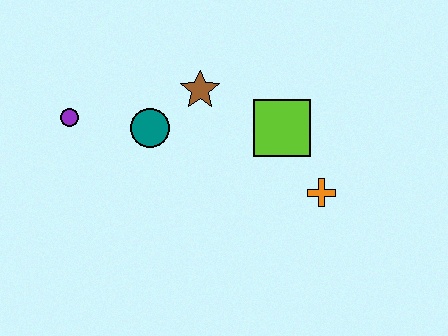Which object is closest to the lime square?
The orange cross is closest to the lime square.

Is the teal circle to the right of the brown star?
No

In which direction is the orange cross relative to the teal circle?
The orange cross is to the right of the teal circle.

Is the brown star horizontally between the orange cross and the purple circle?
Yes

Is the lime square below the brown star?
Yes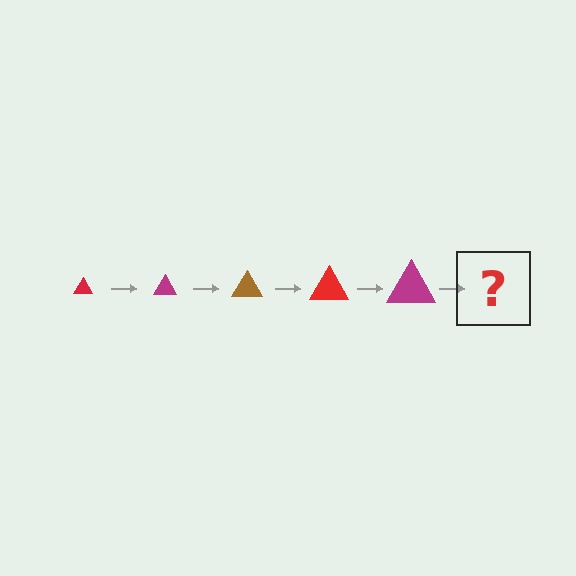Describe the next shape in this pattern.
It should be a brown triangle, larger than the previous one.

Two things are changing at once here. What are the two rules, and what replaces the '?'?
The two rules are that the triangle grows larger each step and the color cycles through red, magenta, and brown. The '?' should be a brown triangle, larger than the previous one.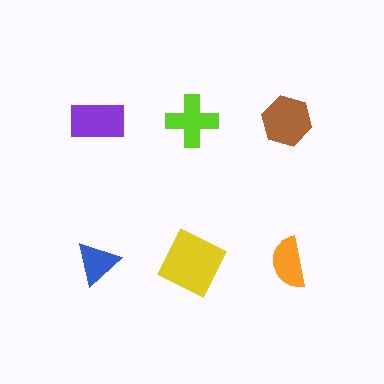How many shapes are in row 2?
3 shapes.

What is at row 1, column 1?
A purple rectangle.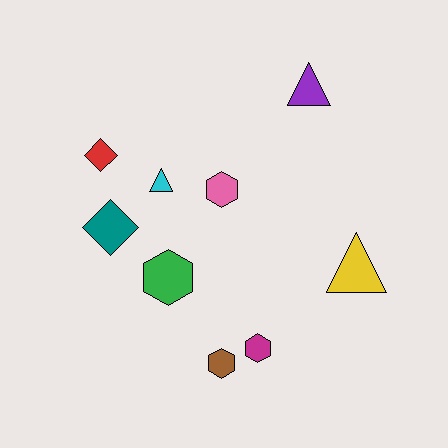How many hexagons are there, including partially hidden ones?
There are 4 hexagons.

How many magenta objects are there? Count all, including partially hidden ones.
There is 1 magenta object.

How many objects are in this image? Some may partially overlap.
There are 9 objects.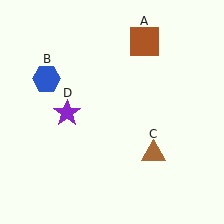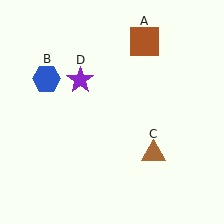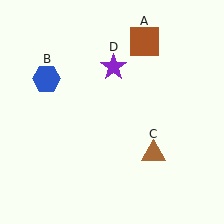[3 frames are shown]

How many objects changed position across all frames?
1 object changed position: purple star (object D).